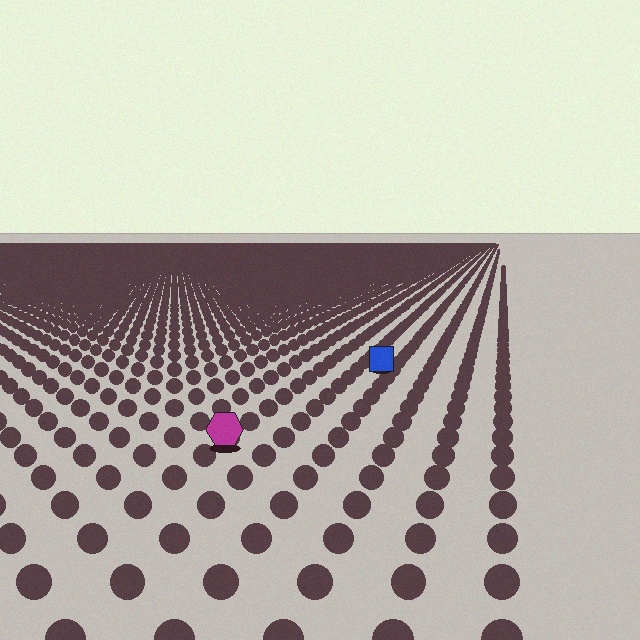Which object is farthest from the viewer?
The blue square is farthest from the viewer. It appears smaller and the ground texture around it is denser.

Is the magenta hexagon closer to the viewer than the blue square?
Yes. The magenta hexagon is closer — you can tell from the texture gradient: the ground texture is coarser near it.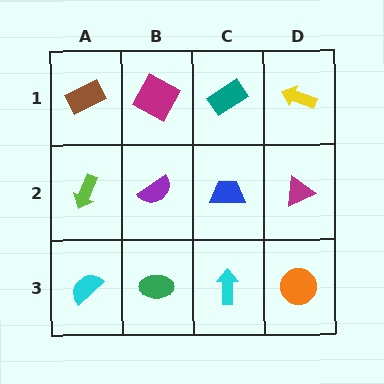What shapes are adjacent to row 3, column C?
A blue trapezoid (row 2, column C), a green ellipse (row 3, column B), an orange circle (row 3, column D).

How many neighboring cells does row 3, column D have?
2.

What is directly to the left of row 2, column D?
A blue trapezoid.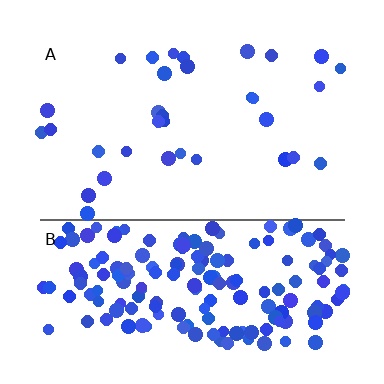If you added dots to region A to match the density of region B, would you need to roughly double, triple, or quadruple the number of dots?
Approximately quadruple.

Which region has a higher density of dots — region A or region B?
B (the bottom).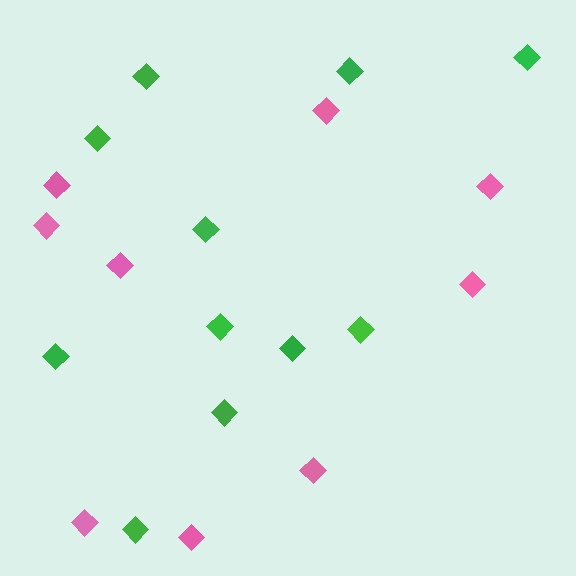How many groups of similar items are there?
There are 2 groups: one group of pink diamonds (9) and one group of green diamonds (11).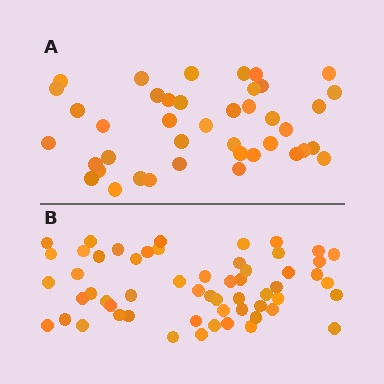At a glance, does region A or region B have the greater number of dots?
Region B (the bottom region) has more dots.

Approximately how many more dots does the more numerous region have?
Region B has approximately 15 more dots than region A.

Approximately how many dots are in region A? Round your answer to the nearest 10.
About 40 dots. (The exact count is 41, which rounds to 40.)